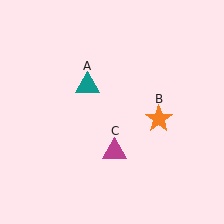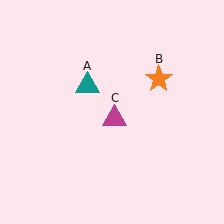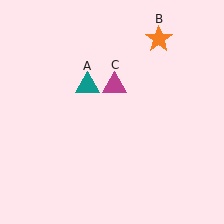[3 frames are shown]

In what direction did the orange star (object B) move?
The orange star (object B) moved up.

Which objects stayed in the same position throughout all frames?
Teal triangle (object A) remained stationary.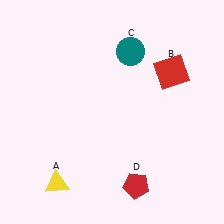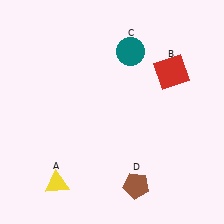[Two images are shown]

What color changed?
The pentagon (D) changed from red in Image 1 to brown in Image 2.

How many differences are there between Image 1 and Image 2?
There is 1 difference between the two images.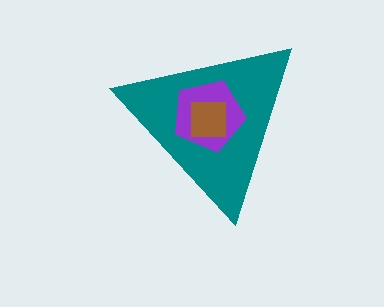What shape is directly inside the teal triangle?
The purple pentagon.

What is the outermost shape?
The teal triangle.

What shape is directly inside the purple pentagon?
The brown square.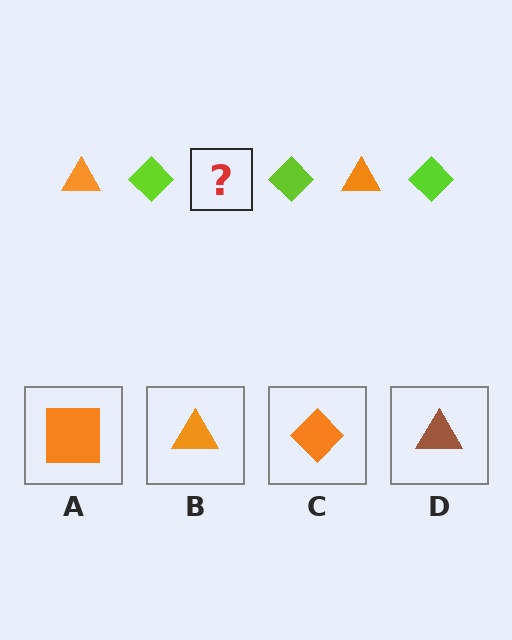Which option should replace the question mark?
Option B.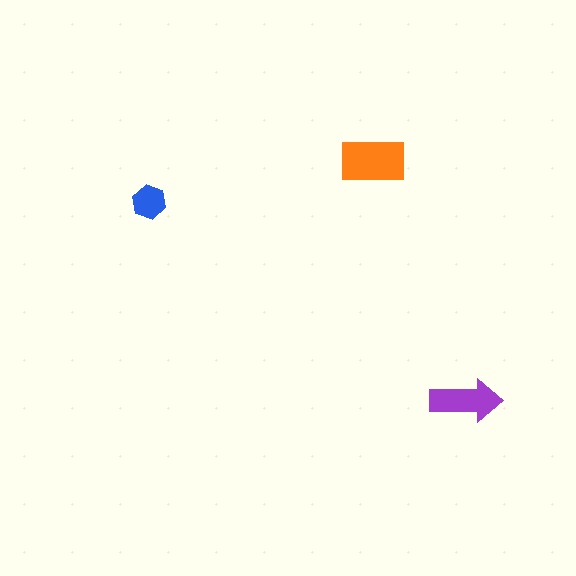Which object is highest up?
The orange rectangle is topmost.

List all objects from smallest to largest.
The blue hexagon, the purple arrow, the orange rectangle.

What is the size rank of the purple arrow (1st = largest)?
2nd.